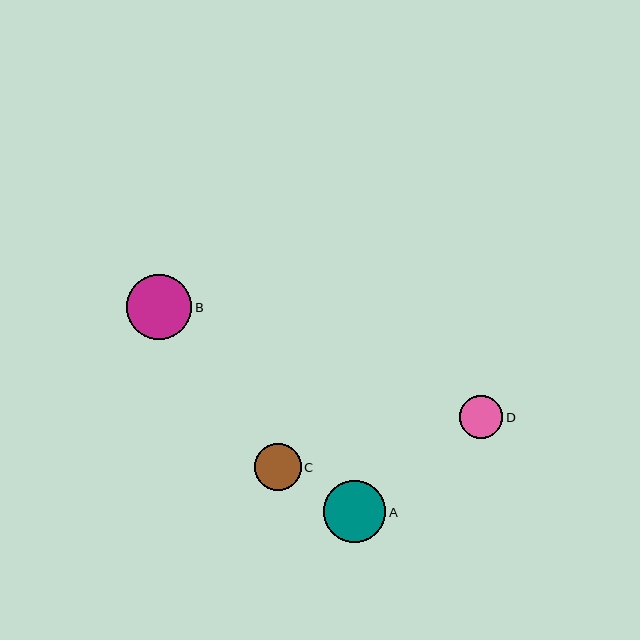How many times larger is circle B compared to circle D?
Circle B is approximately 1.5 times the size of circle D.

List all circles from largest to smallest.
From largest to smallest: B, A, C, D.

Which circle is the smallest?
Circle D is the smallest with a size of approximately 43 pixels.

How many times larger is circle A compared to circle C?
Circle A is approximately 1.3 times the size of circle C.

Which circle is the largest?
Circle B is the largest with a size of approximately 65 pixels.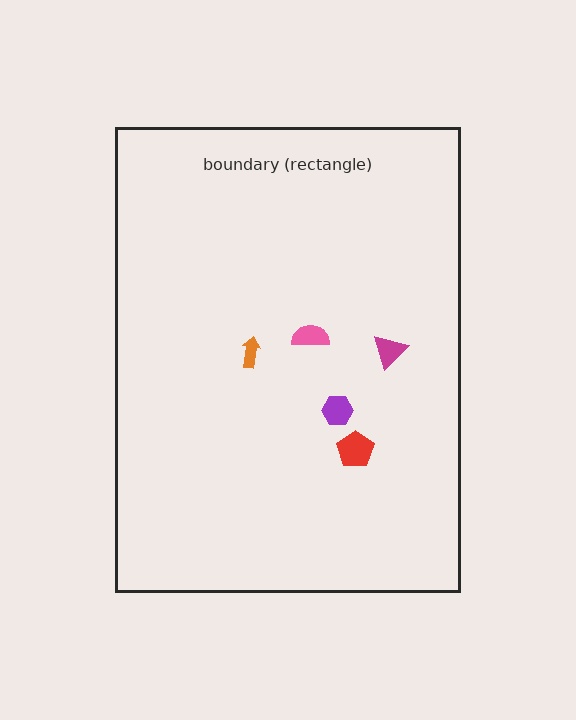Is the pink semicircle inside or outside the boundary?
Inside.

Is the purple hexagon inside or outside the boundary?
Inside.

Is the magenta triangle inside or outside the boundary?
Inside.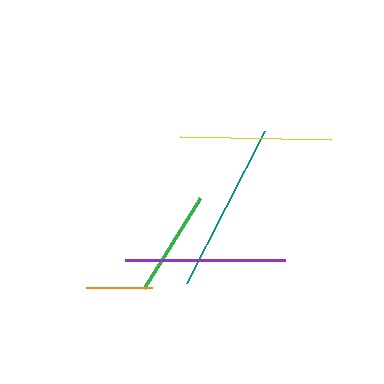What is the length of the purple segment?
The purple segment is approximately 160 pixels long.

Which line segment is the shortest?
The orange line is the shortest at approximately 66 pixels.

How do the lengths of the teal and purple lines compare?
The teal and purple lines are approximately the same length.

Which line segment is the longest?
The teal line is the longest at approximately 170 pixels.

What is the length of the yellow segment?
The yellow segment is approximately 151 pixels long.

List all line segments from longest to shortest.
From longest to shortest: teal, purple, yellow, green, orange.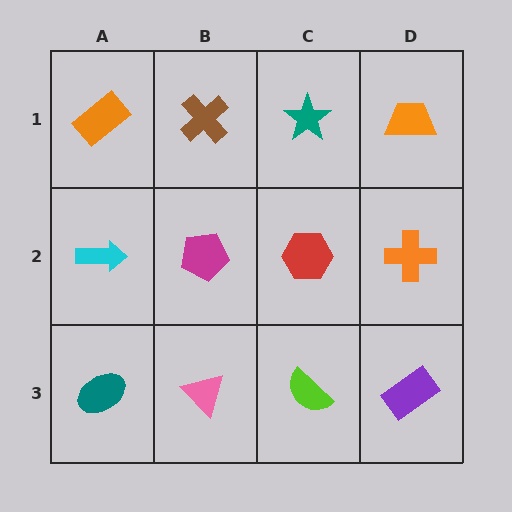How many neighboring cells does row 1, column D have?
2.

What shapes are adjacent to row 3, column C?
A red hexagon (row 2, column C), a pink triangle (row 3, column B), a purple rectangle (row 3, column D).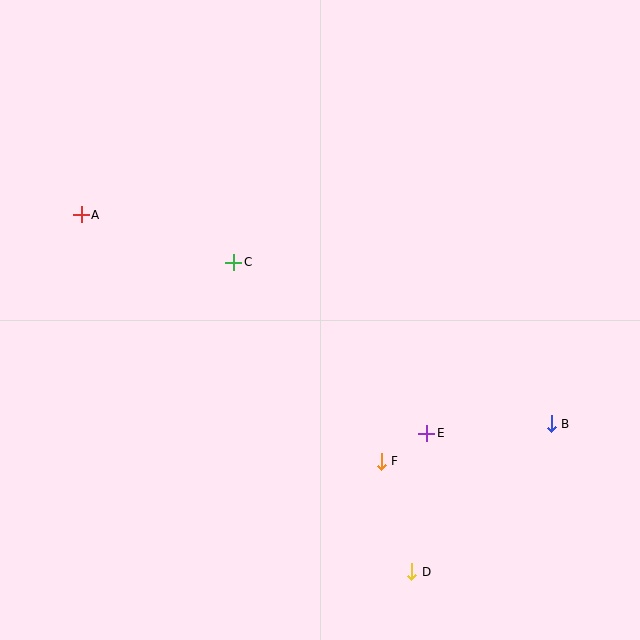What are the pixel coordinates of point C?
Point C is at (234, 262).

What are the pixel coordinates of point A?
Point A is at (81, 215).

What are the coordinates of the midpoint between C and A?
The midpoint between C and A is at (157, 238).